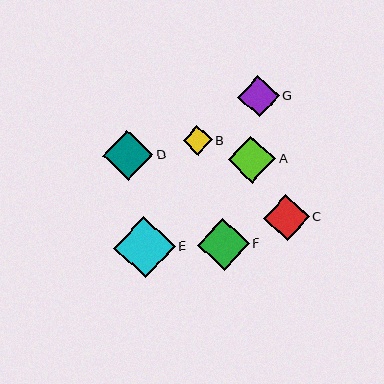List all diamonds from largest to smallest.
From largest to smallest: E, F, D, A, C, G, B.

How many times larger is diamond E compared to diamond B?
Diamond E is approximately 2.1 times the size of diamond B.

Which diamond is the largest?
Diamond E is the largest with a size of approximately 61 pixels.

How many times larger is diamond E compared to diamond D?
Diamond E is approximately 1.2 times the size of diamond D.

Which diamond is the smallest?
Diamond B is the smallest with a size of approximately 29 pixels.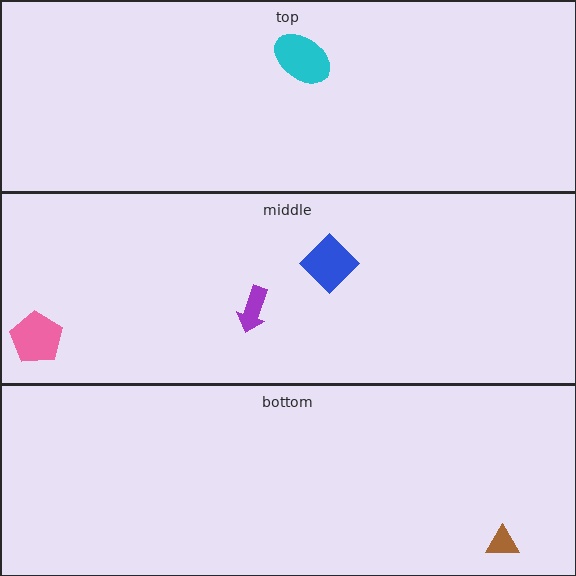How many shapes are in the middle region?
3.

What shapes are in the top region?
The cyan ellipse.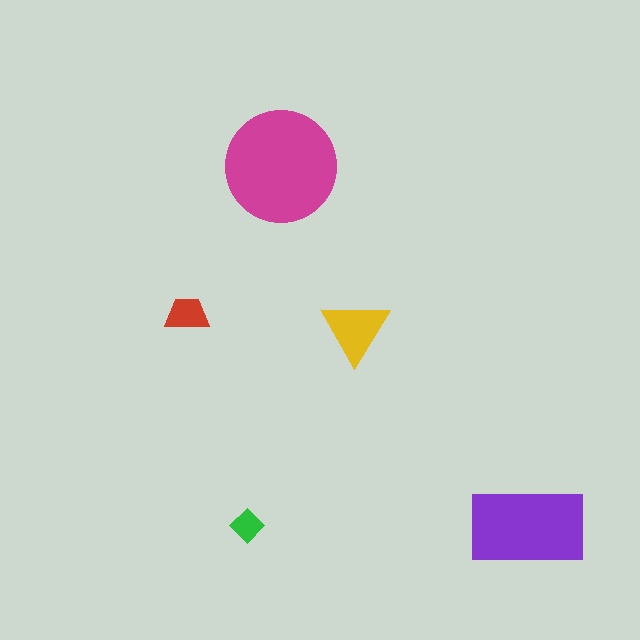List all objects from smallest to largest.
The green diamond, the red trapezoid, the yellow triangle, the purple rectangle, the magenta circle.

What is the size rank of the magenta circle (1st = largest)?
1st.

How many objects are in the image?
There are 5 objects in the image.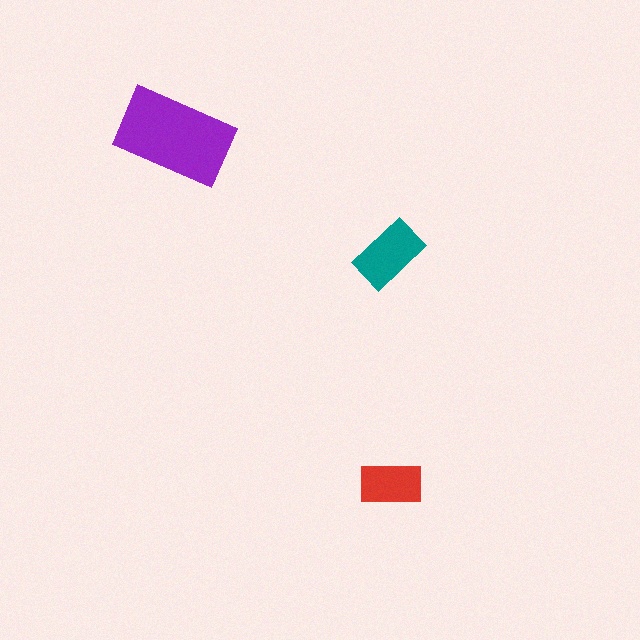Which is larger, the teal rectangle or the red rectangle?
The teal one.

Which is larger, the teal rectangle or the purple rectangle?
The purple one.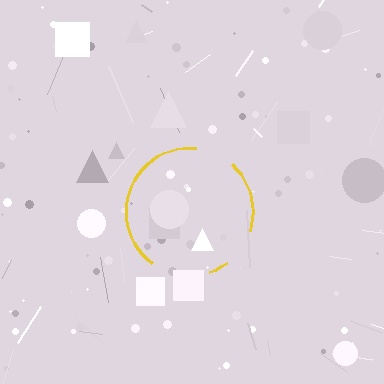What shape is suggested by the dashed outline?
The dashed outline suggests a circle.